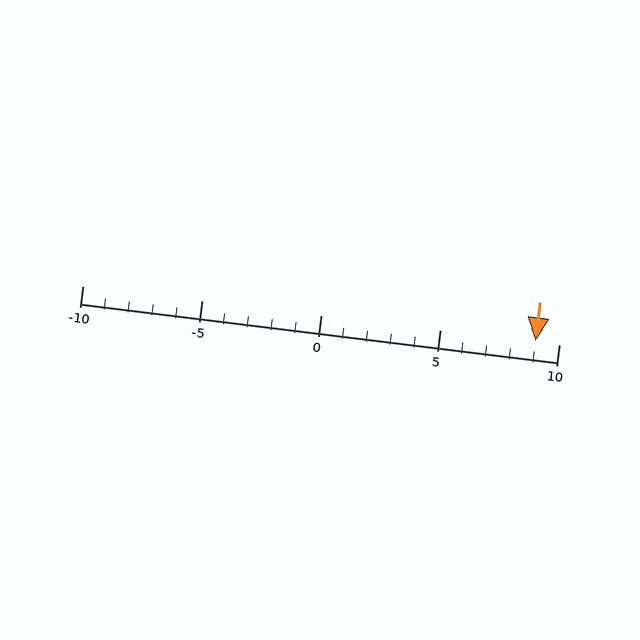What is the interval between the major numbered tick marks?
The major tick marks are spaced 5 units apart.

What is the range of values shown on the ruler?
The ruler shows values from -10 to 10.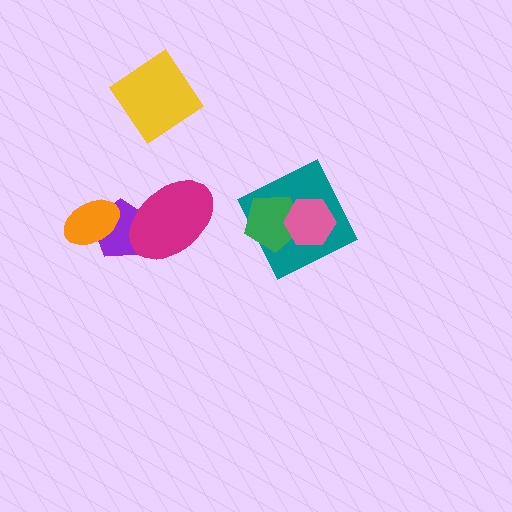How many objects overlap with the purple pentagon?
2 objects overlap with the purple pentagon.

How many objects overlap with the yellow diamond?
0 objects overlap with the yellow diamond.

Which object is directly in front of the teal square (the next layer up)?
The green pentagon is directly in front of the teal square.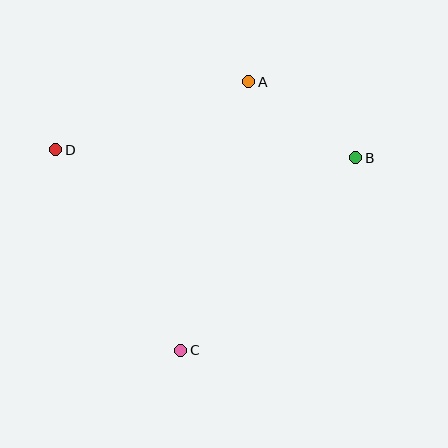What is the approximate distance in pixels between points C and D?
The distance between C and D is approximately 236 pixels.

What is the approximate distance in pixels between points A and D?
The distance between A and D is approximately 205 pixels.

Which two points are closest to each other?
Points A and B are closest to each other.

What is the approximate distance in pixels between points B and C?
The distance between B and C is approximately 260 pixels.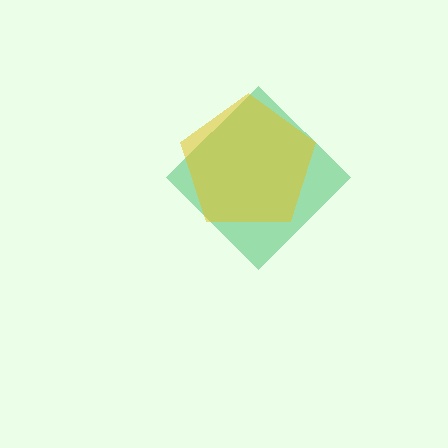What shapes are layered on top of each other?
The layered shapes are: a green diamond, a yellow pentagon.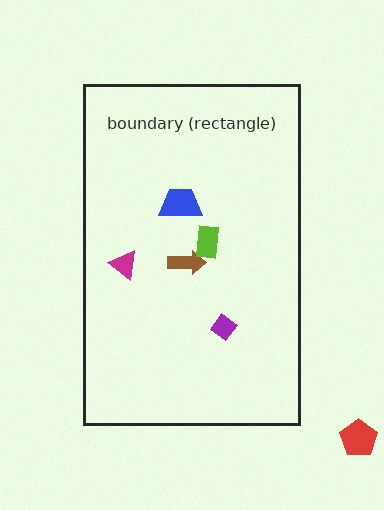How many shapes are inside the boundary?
5 inside, 1 outside.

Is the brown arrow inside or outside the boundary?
Inside.